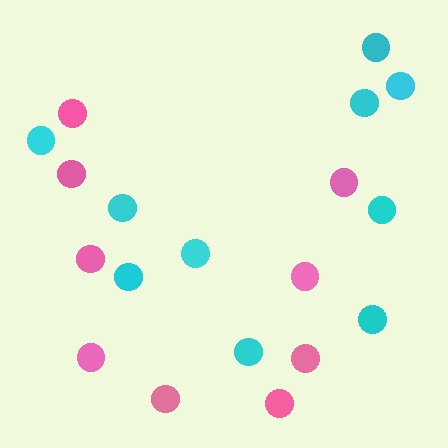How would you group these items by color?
There are 2 groups: one group of cyan circles (10) and one group of pink circles (9).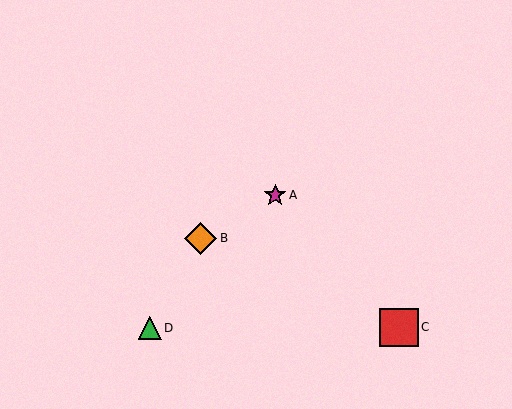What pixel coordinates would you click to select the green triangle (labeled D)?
Click at (150, 328) to select the green triangle D.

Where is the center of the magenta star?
The center of the magenta star is at (275, 195).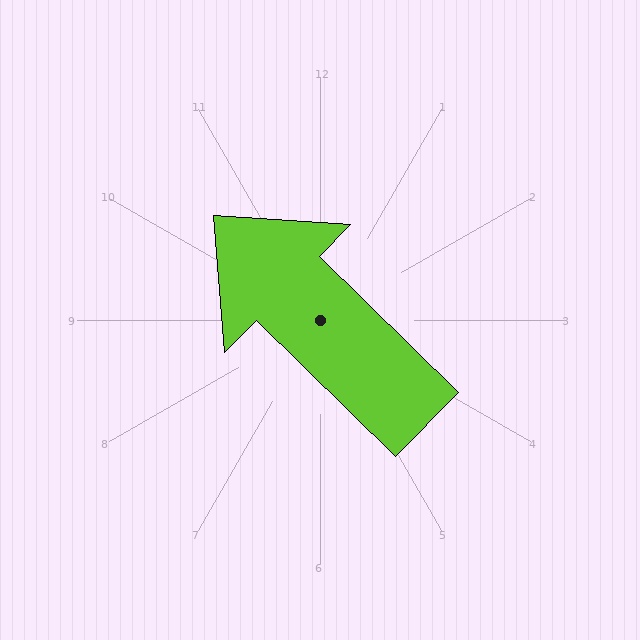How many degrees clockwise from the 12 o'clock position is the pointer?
Approximately 315 degrees.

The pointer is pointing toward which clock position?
Roughly 10 o'clock.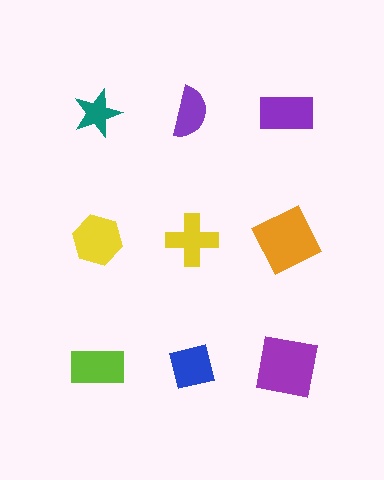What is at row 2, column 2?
A yellow cross.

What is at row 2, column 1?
A yellow hexagon.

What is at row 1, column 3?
A purple rectangle.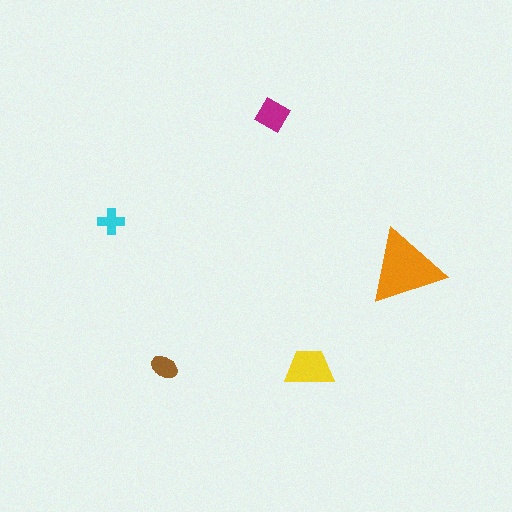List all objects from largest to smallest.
The orange triangle, the yellow trapezoid, the magenta diamond, the brown ellipse, the cyan cross.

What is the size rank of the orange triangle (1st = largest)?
1st.